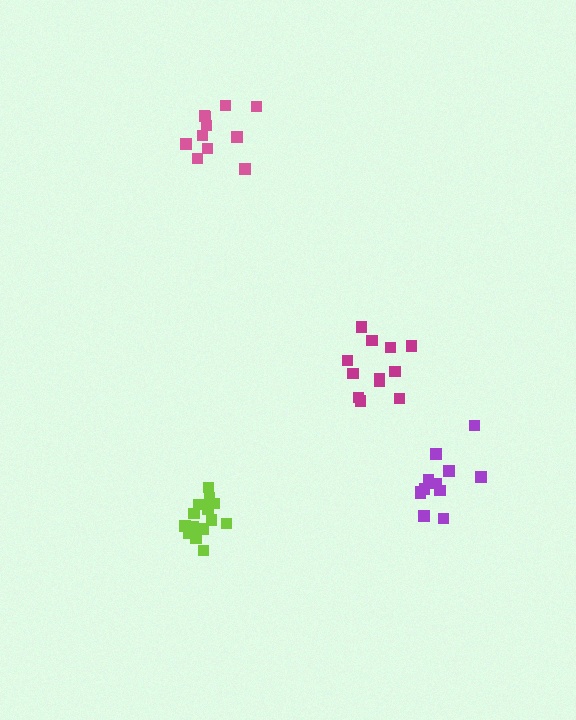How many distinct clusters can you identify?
There are 4 distinct clusters.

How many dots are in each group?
Group 1: 15 dots, Group 2: 13 dots, Group 3: 11 dots, Group 4: 12 dots (51 total).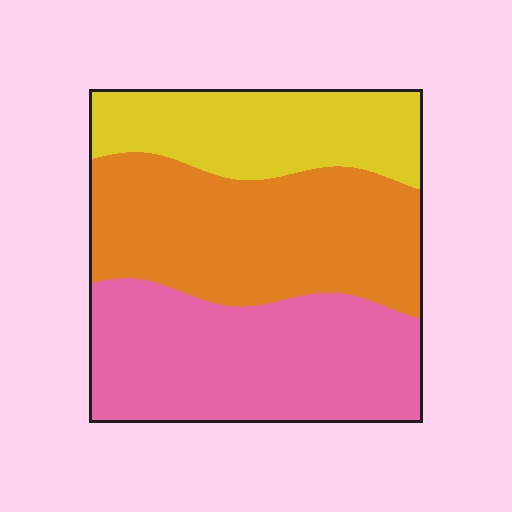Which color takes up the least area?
Yellow, at roughly 25%.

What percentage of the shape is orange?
Orange covers roughly 40% of the shape.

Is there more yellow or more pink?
Pink.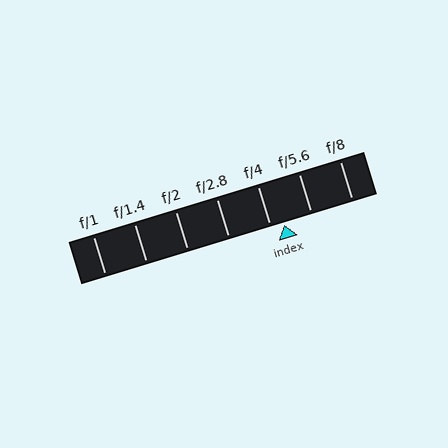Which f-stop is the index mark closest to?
The index mark is closest to f/4.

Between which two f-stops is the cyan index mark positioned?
The index mark is between f/4 and f/5.6.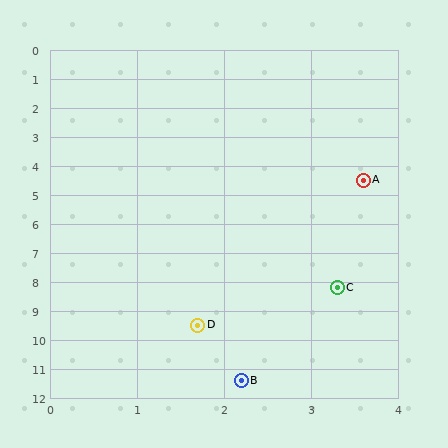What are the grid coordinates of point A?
Point A is at approximately (3.6, 4.5).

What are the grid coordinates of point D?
Point D is at approximately (1.7, 9.5).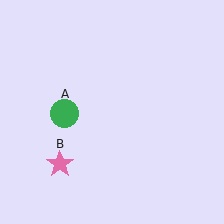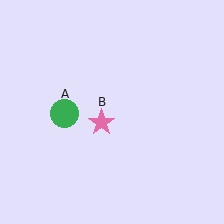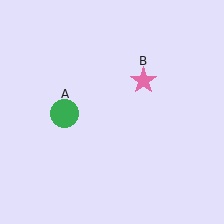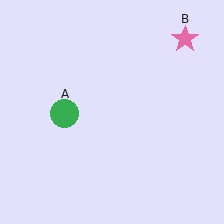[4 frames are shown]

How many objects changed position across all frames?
1 object changed position: pink star (object B).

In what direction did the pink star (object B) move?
The pink star (object B) moved up and to the right.